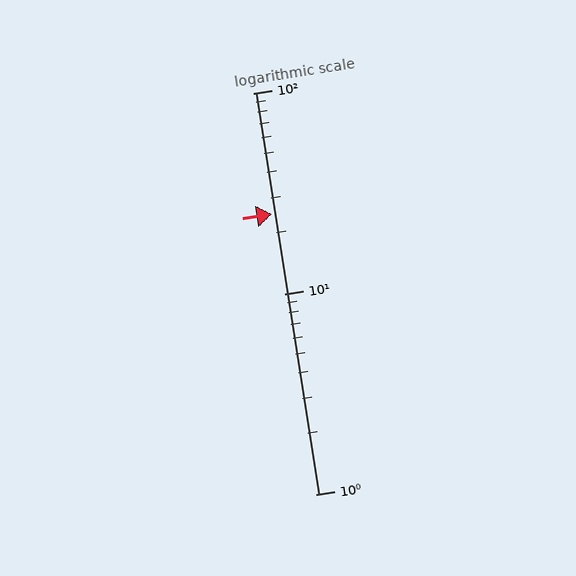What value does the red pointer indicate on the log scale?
The pointer indicates approximately 25.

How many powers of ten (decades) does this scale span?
The scale spans 2 decades, from 1 to 100.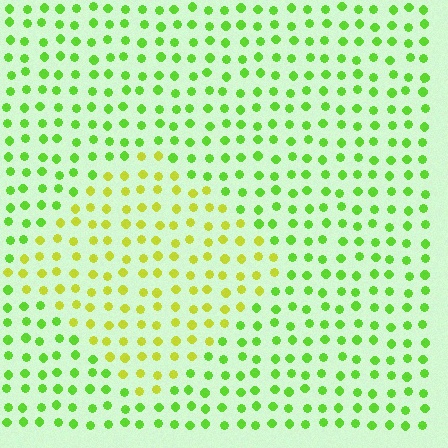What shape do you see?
I see a diamond.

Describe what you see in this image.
The image is filled with small lime elements in a uniform arrangement. A diamond-shaped region is visible where the elements are tinted to a slightly different hue, forming a subtle color boundary.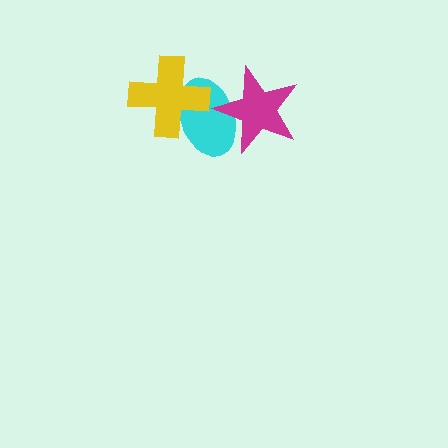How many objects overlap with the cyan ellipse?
2 objects overlap with the cyan ellipse.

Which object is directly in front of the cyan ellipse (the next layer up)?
The magenta star is directly in front of the cyan ellipse.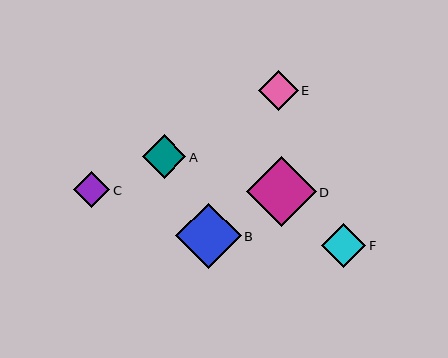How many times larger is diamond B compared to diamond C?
Diamond B is approximately 1.8 times the size of diamond C.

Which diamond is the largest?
Diamond D is the largest with a size of approximately 70 pixels.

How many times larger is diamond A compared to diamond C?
Diamond A is approximately 1.2 times the size of diamond C.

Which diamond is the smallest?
Diamond C is the smallest with a size of approximately 36 pixels.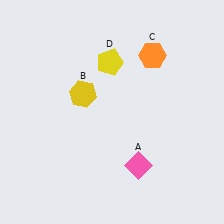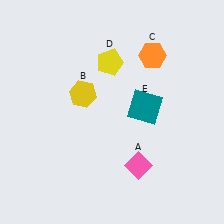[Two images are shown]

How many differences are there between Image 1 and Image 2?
There is 1 difference between the two images.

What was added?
A teal square (E) was added in Image 2.